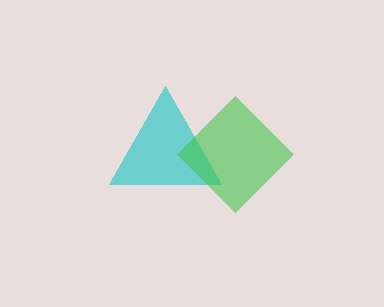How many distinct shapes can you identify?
There are 2 distinct shapes: a cyan triangle, a green diamond.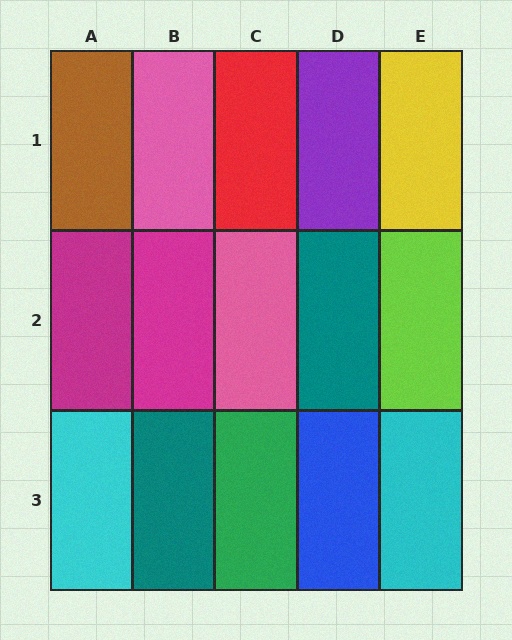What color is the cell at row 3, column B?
Teal.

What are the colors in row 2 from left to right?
Magenta, magenta, pink, teal, lime.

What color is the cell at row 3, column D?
Blue.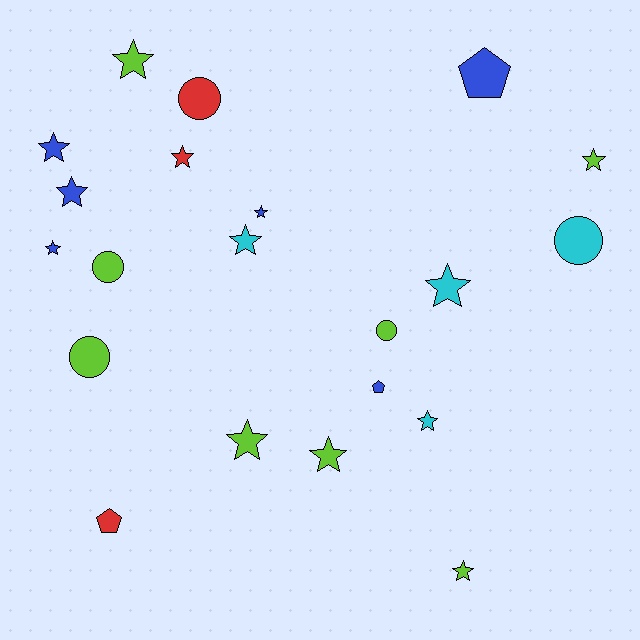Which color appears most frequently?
Lime, with 8 objects.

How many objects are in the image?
There are 21 objects.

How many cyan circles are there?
There is 1 cyan circle.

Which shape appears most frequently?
Star, with 13 objects.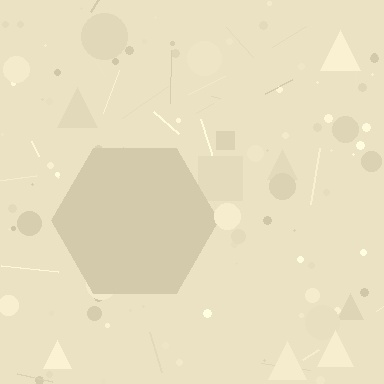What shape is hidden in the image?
A hexagon is hidden in the image.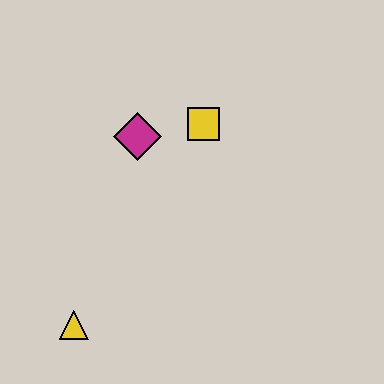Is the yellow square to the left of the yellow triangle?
No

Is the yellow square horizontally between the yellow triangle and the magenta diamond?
No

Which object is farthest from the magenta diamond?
The yellow triangle is farthest from the magenta diamond.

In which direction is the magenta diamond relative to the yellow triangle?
The magenta diamond is above the yellow triangle.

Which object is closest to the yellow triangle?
The magenta diamond is closest to the yellow triangle.